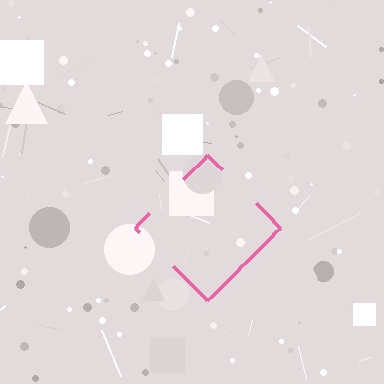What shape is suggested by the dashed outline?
The dashed outline suggests a diamond.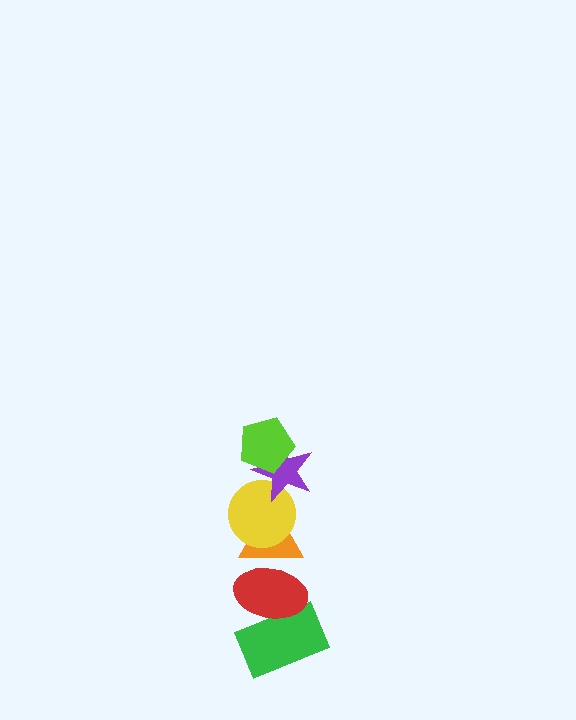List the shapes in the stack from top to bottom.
From top to bottom: the lime pentagon, the purple star, the yellow circle, the orange triangle, the red ellipse, the green rectangle.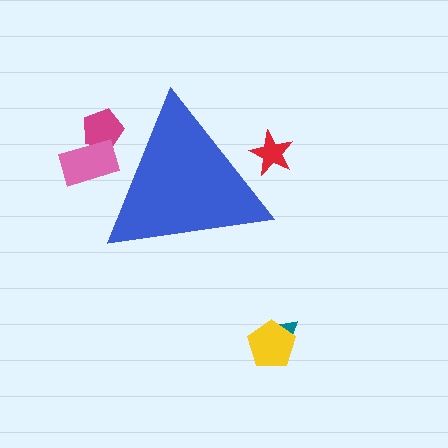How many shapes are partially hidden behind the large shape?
3 shapes are partially hidden.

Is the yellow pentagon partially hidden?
No, the yellow pentagon is fully visible.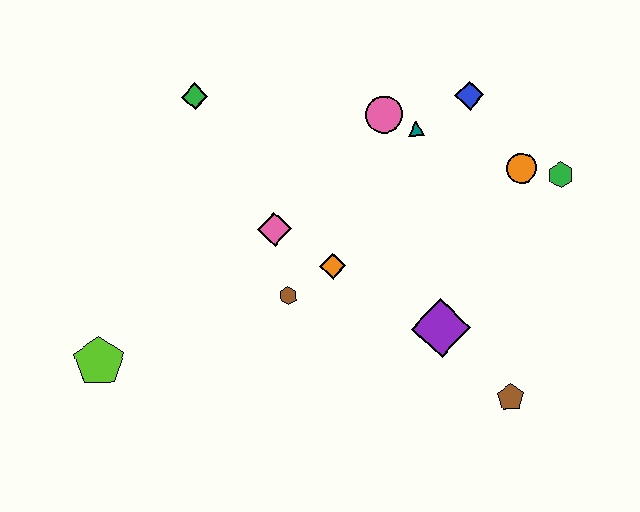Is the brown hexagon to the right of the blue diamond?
No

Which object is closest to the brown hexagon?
The orange diamond is closest to the brown hexagon.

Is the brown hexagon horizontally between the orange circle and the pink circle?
No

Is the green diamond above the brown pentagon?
Yes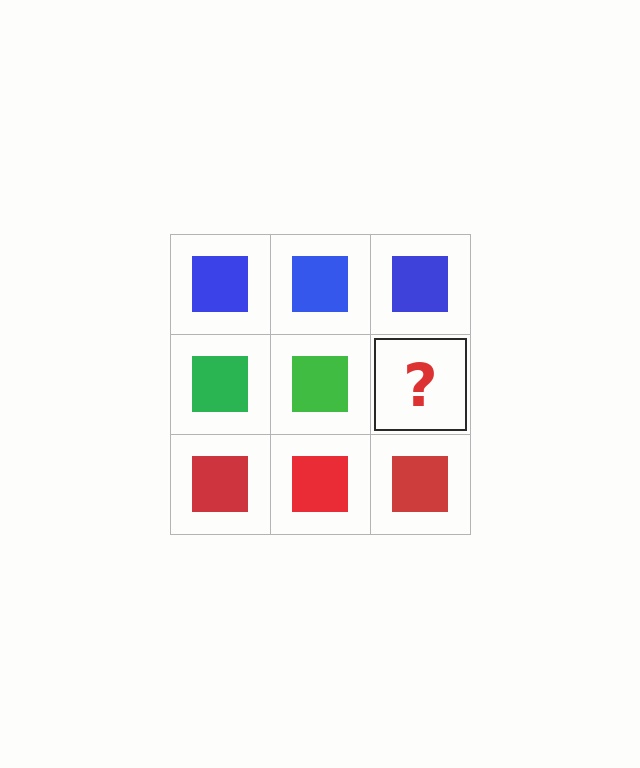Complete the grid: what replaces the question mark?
The question mark should be replaced with a green square.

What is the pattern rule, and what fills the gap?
The rule is that each row has a consistent color. The gap should be filled with a green square.